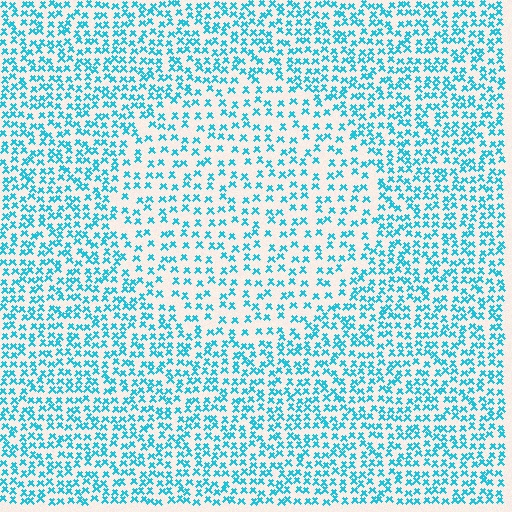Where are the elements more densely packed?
The elements are more densely packed outside the circle boundary.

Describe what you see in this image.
The image contains small cyan elements arranged at two different densities. A circle-shaped region is visible where the elements are less densely packed than the surrounding area.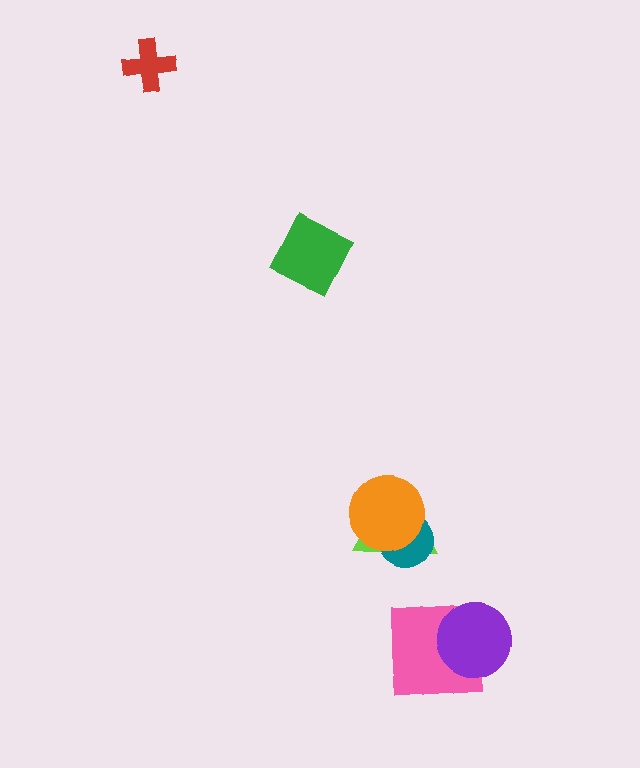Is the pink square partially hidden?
Yes, it is partially covered by another shape.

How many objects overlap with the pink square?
1 object overlaps with the pink square.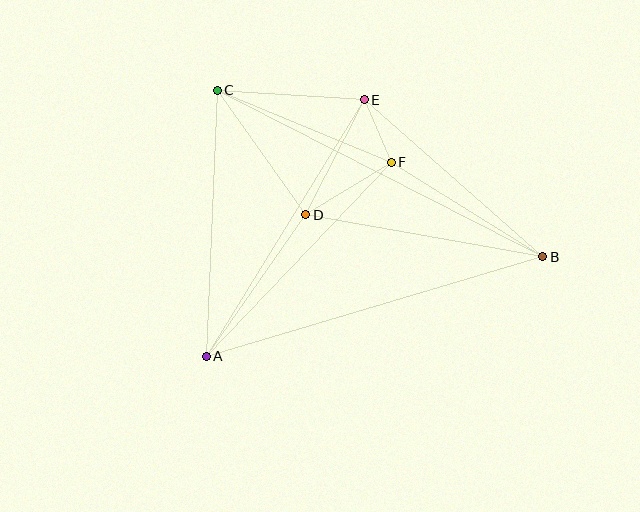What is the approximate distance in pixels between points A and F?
The distance between A and F is approximately 268 pixels.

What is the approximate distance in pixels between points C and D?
The distance between C and D is approximately 153 pixels.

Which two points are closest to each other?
Points E and F are closest to each other.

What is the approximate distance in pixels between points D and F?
The distance between D and F is approximately 101 pixels.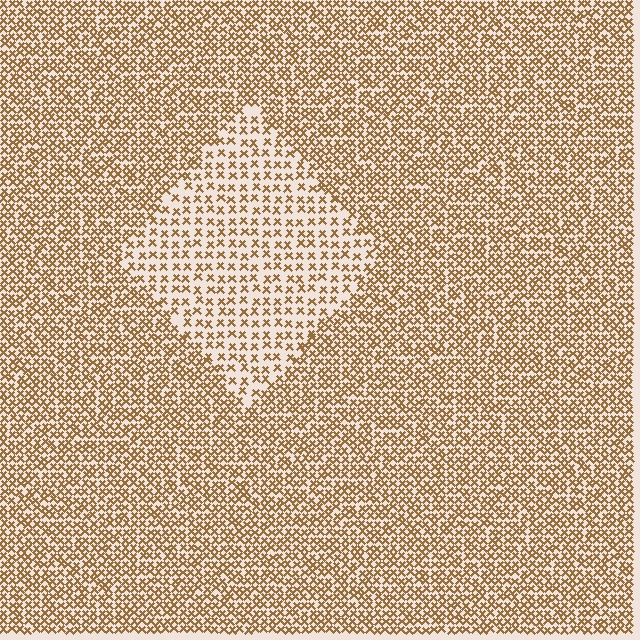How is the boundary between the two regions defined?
The boundary is defined by a change in element density (approximately 1.9x ratio). All elements are the same color, size, and shape.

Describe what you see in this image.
The image contains small brown elements arranged at two different densities. A diamond-shaped region is visible where the elements are less densely packed than the surrounding area.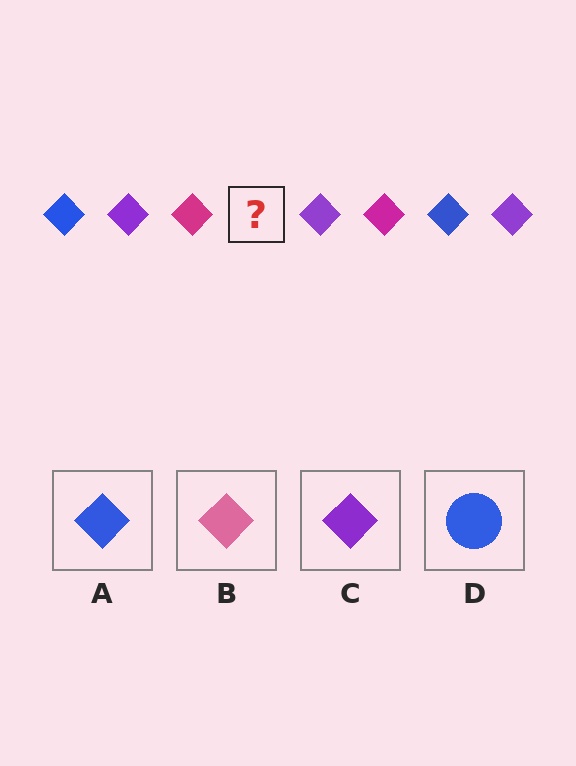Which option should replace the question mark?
Option A.